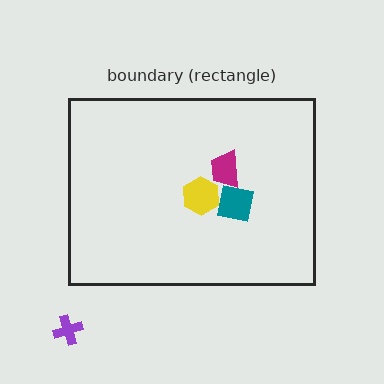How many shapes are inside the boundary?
3 inside, 1 outside.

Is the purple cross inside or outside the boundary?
Outside.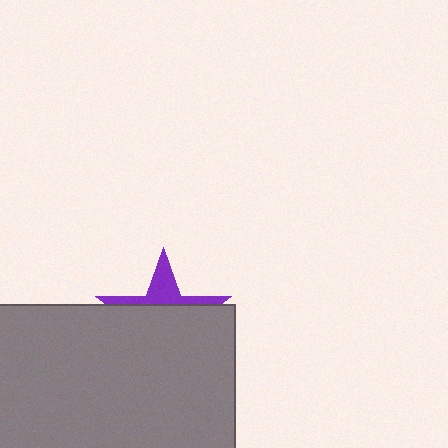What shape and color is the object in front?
The object in front is a gray rectangle.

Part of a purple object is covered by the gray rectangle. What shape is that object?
It is a star.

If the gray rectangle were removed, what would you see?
You would see the complete purple star.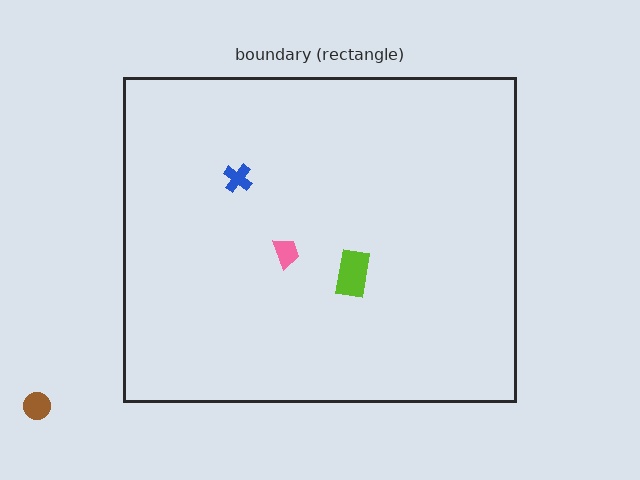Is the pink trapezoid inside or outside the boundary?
Inside.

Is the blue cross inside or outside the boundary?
Inside.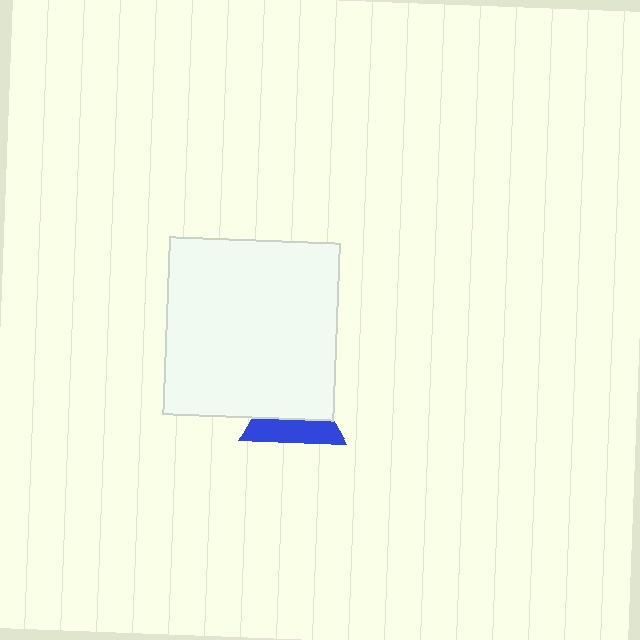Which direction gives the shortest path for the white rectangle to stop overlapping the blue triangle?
Moving up gives the shortest separation.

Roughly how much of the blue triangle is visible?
A small part of it is visible (roughly 41%).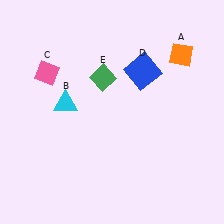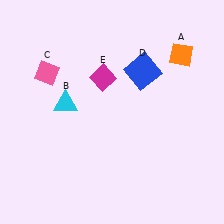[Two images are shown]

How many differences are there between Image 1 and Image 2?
There is 1 difference between the two images.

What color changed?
The diamond (E) changed from green in Image 1 to magenta in Image 2.